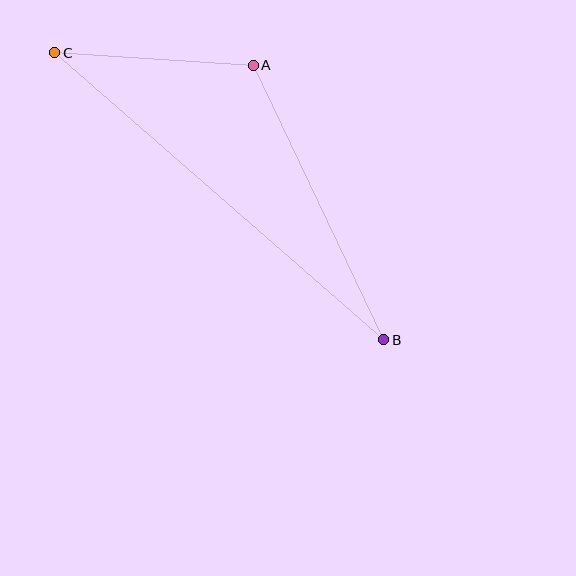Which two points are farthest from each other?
Points B and C are farthest from each other.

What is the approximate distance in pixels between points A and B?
The distance between A and B is approximately 304 pixels.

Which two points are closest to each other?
Points A and C are closest to each other.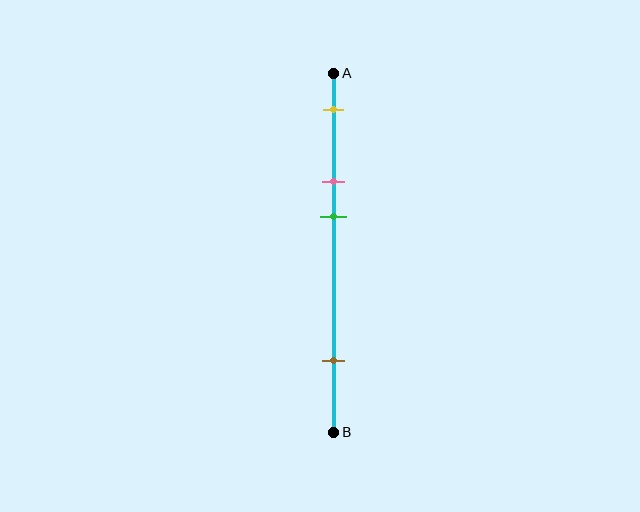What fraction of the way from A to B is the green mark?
The green mark is approximately 40% (0.4) of the way from A to B.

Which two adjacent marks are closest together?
The pink and green marks are the closest adjacent pair.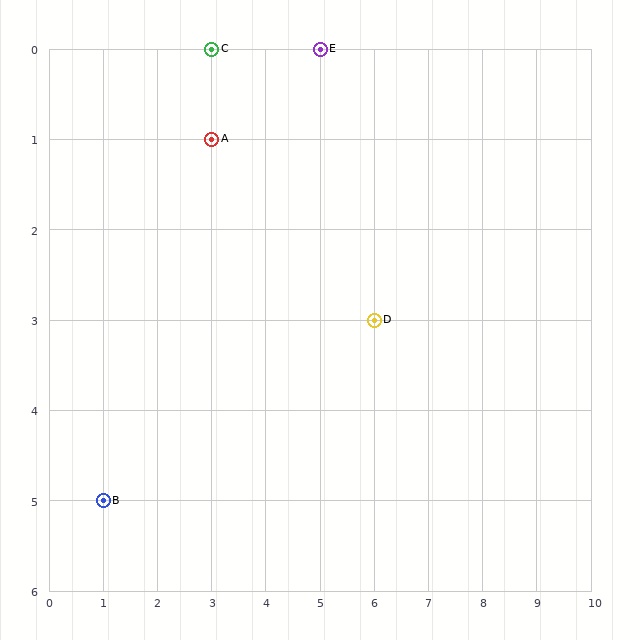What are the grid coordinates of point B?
Point B is at grid coordinates (1, 5).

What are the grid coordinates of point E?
Point E is at grid coordinates (5, 0).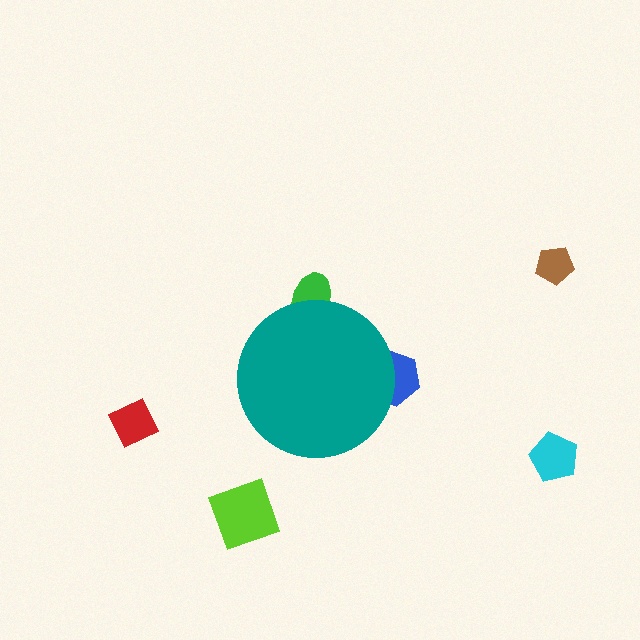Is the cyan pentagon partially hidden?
No, the cyan pentagon is fully visible.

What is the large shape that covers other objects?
A teal circle.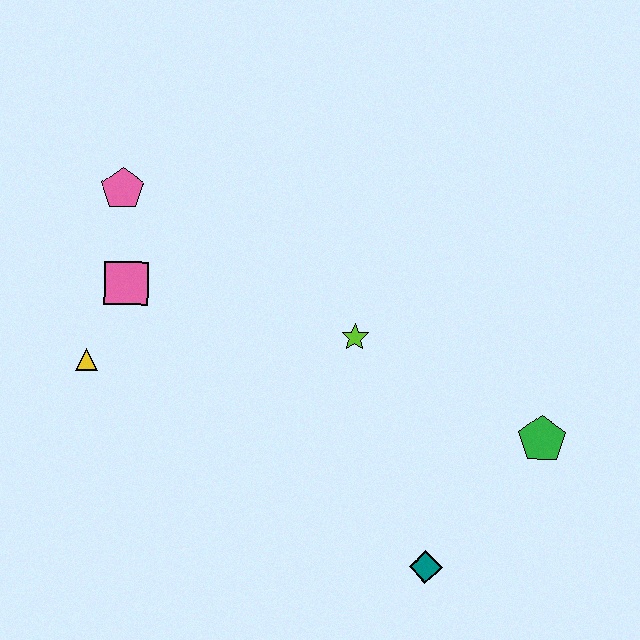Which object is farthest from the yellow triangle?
The green pentagon is farthest from the yellow triangle.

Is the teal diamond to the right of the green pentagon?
No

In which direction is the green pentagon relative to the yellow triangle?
The green pentagon is to the right of the yellow triangle.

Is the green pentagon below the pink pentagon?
Yes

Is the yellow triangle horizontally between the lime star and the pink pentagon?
No